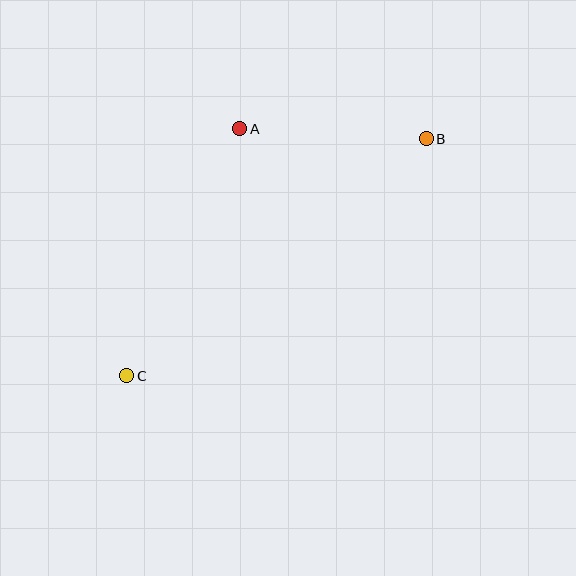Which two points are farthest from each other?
Points B and C are farthest from each other.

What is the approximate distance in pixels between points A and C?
The distance between A and C is approximately 272 pixels.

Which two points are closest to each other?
Points A and B are closest to each other.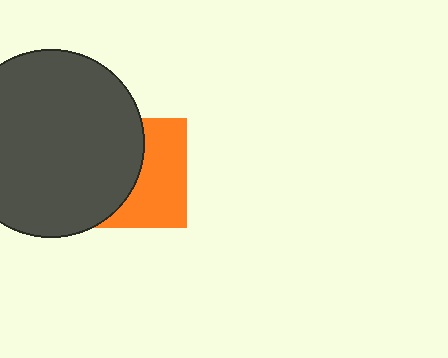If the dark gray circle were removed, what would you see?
You would see the complete orange square.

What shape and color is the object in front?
The object in front is a dark gray circle.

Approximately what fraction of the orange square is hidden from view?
Roughly 51% of the orange square is hidden behind the dark gray circle.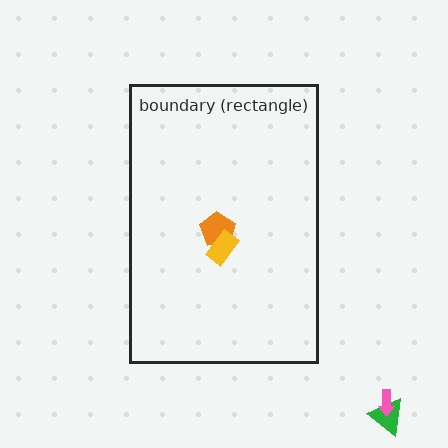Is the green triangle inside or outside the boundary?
Outside.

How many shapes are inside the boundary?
2 inside, 2 outside.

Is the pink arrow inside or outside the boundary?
Outside.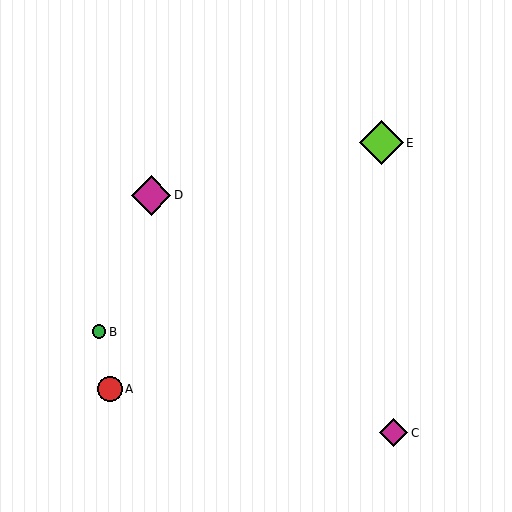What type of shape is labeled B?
Shape B is a green circle.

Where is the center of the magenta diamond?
The center of the magenta diamond is at (394, 433).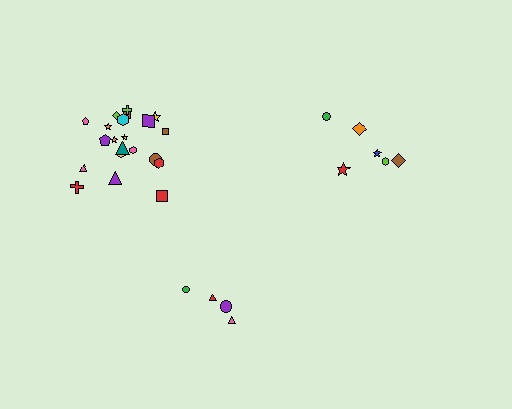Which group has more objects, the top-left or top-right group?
The top-left group.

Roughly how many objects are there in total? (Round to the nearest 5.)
Roughly 30 objects in total.